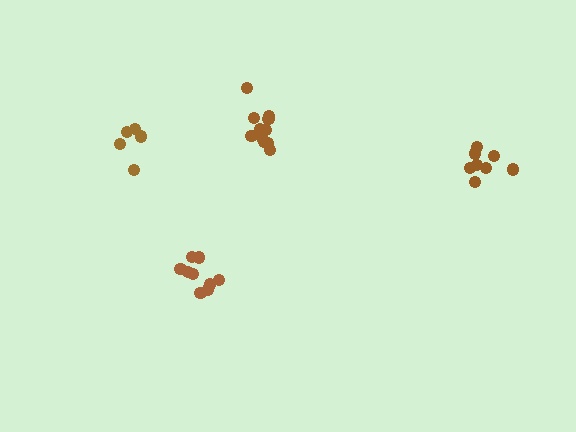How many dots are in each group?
Group 1: 5 dots, Group 2: 10 dots, Group 3: 11 dots, Group 4: 8 dots (34 total).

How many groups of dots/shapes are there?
There are 4 groups.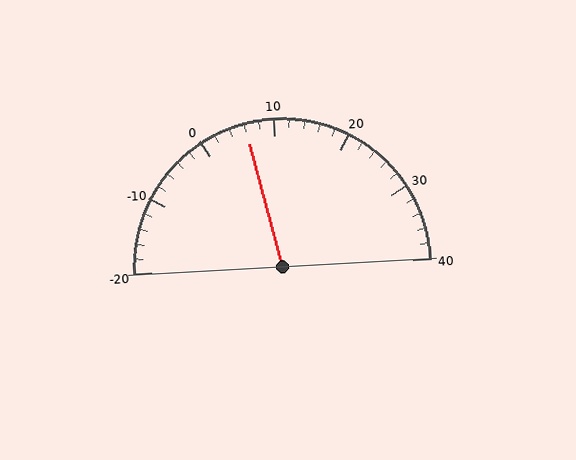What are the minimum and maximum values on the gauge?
The gauge ranges from -20 to 40.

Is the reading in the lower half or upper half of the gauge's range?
The reading is in the lower half of the range (-20 to 40).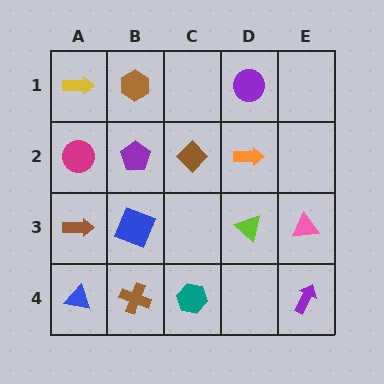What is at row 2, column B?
A purple pentagon.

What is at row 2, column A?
A magenta circle.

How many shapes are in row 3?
4 shapes.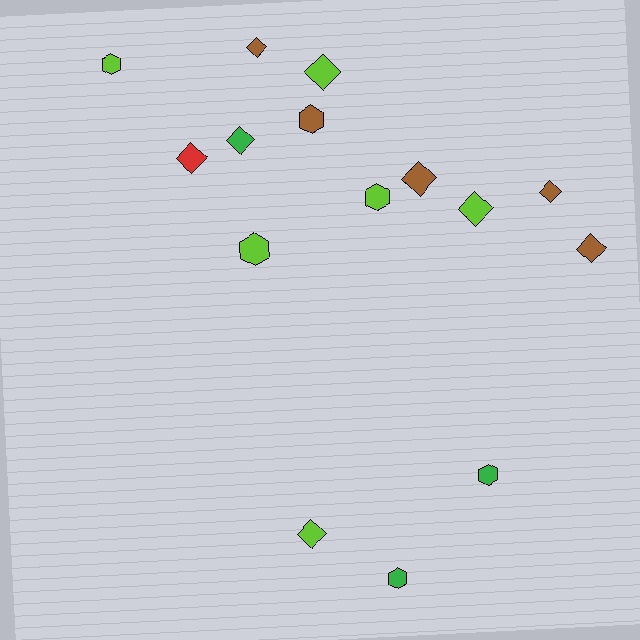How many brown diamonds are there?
There are 4 brown diamonds.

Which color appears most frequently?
Lime, with 6 objects.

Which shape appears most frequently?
Diamond, with 9 objects.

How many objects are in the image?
There are 15 objects.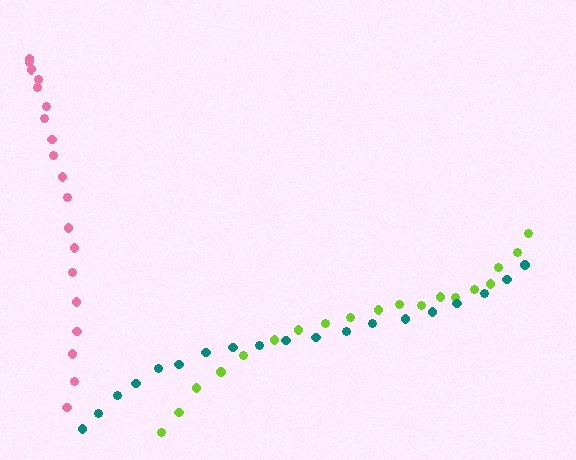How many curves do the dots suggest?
There are 3 distinct paths.